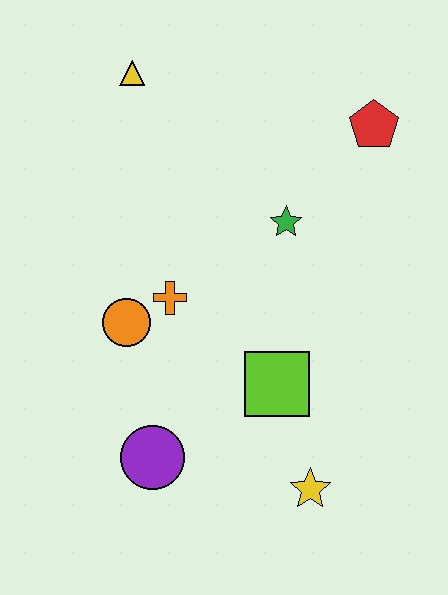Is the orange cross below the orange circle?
No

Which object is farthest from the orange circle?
The red pentagon is farthest from the orange circle.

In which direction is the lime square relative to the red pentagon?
The lime square is below the red pentagon.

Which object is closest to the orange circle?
The orange cross is closest to the orange circle.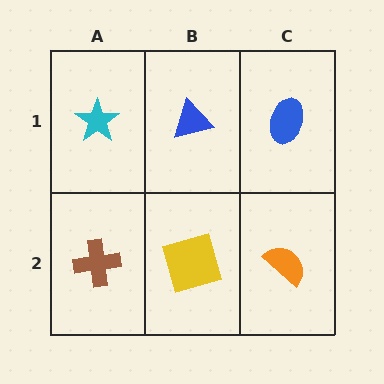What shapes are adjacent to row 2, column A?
A cyan star (row 1, column A), a yellow square (row 2, column B).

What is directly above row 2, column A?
A cyan star.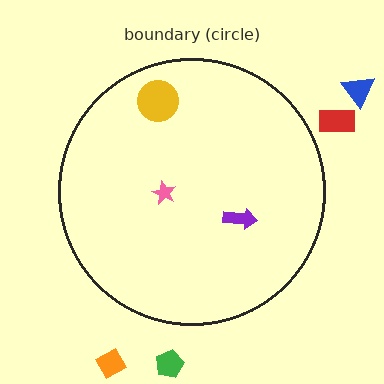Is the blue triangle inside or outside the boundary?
Outside.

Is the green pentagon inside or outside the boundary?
Outside.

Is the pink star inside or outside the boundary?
Inside.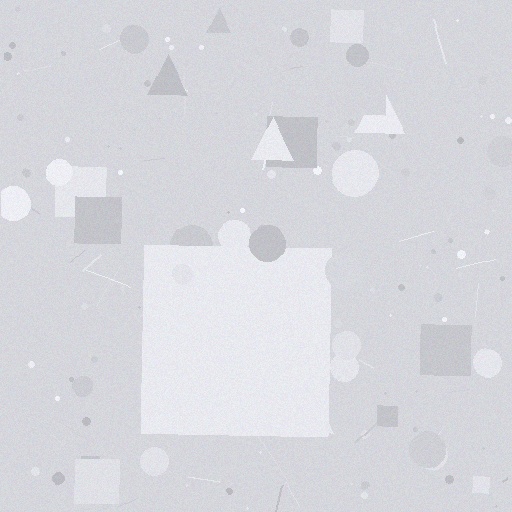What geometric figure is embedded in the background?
A square is embedded in the background.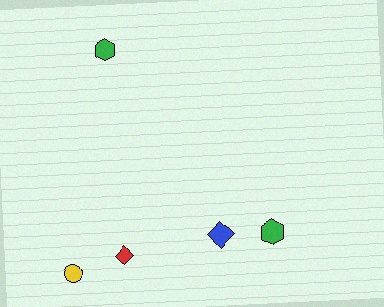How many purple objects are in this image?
There are no purple objects.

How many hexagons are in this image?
There are 2 hexagons.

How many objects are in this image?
There are 5 objects.